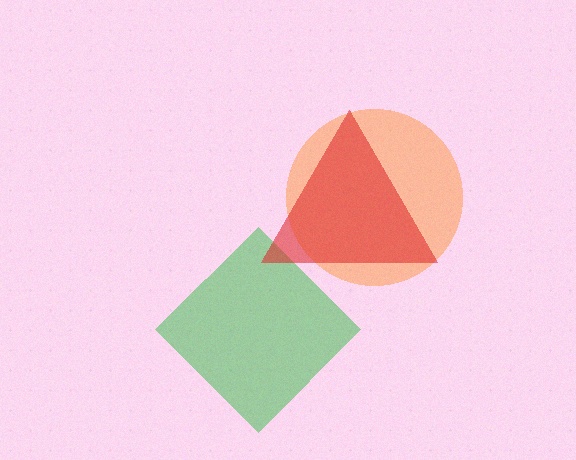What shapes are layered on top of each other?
The layered shapes are: an orange circle, a green diamond, a red triangle.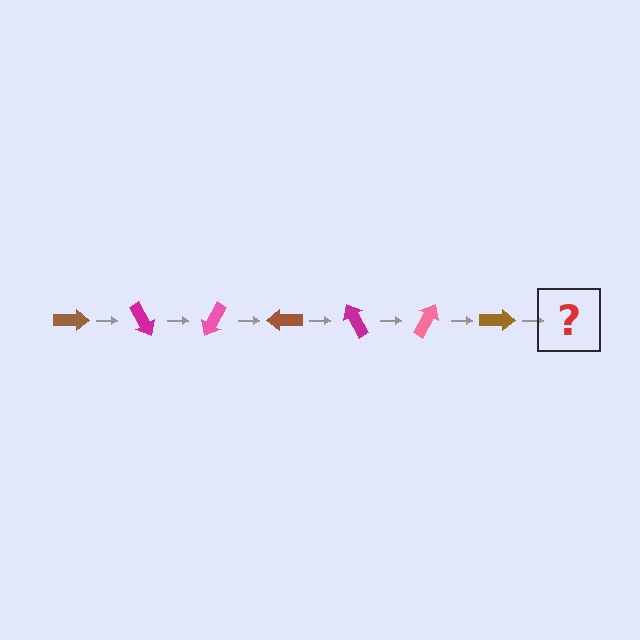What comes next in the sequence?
The next element should be a magenta arrow, rotated 420 degrees from the start.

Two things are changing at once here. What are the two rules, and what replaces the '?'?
The two rules are that it rotates 60 degrees each step and the color cycles through brown, magenta, and pink. The '?' should be a magenta arrow, rotated 420 degrees from the start.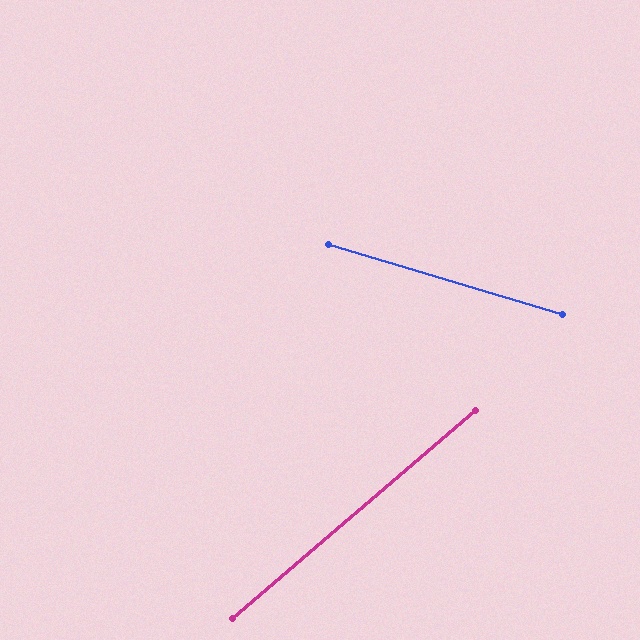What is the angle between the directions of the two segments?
Approximately 57 degrees.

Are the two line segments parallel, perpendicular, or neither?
Neither parallel nor perpendicular — they differ by about 57°.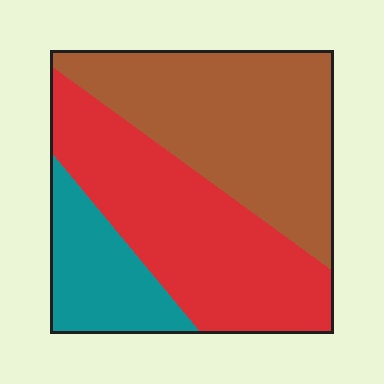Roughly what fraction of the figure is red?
Red covers roughly 40% of the figure.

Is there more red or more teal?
Red.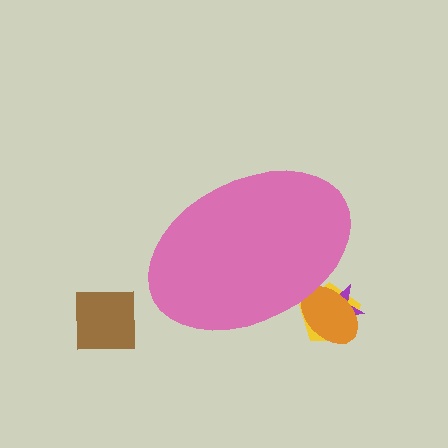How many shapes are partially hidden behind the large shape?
3 shapes are partially hidden.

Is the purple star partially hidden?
Yes, the purple star is partially hidden behind the pink ellipse.